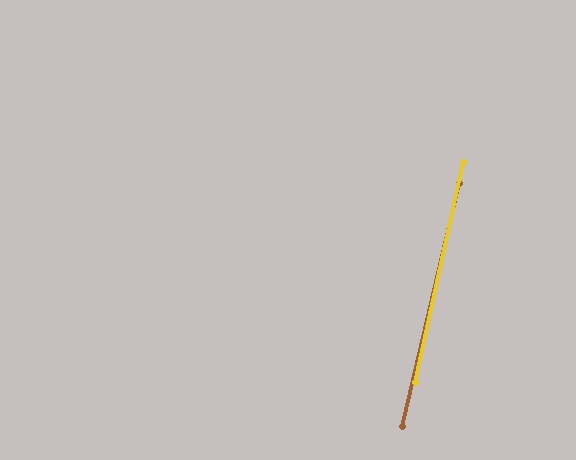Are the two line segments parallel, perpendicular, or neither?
Parallel — their directions differ by only 0.8°.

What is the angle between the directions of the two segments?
Approximately 1 degree.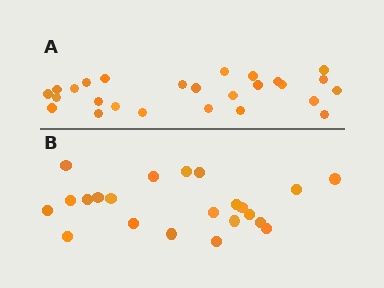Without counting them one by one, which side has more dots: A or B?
Region A (the top region) has more dots.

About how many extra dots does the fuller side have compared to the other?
Region A has about 4 more dots than region B.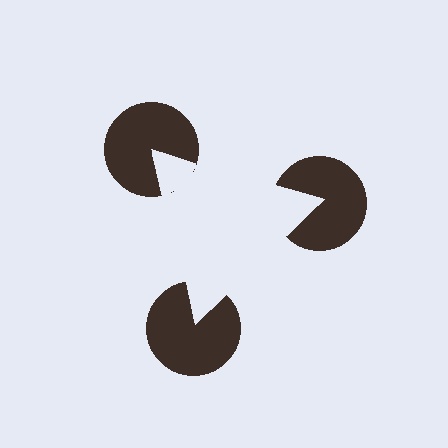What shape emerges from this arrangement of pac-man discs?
An illusory triangle — its edges are inferred from the aligned wedge cuts in the pac-man discs, not physically drawn.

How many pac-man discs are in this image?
There are 3 — one at each vertex of the illusory triangle.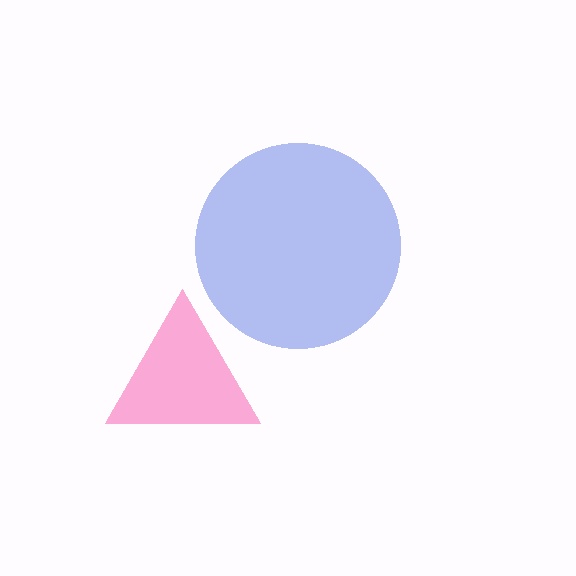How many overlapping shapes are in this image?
There are 2 overlapping shapes in the image.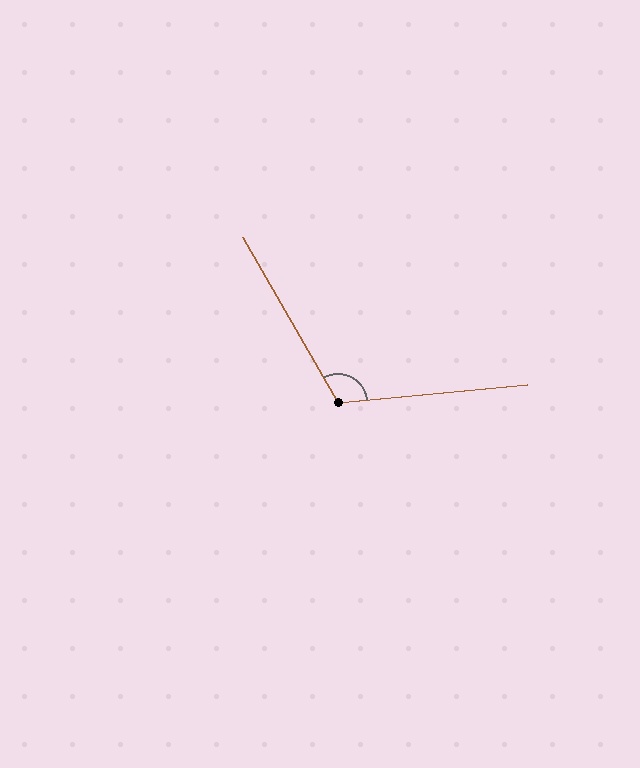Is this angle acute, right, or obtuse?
It is obtuse.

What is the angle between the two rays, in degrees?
Approximately 114 degrees.